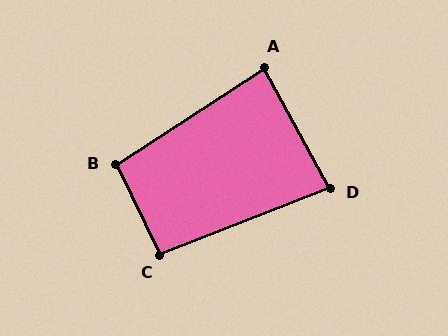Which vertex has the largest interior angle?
B, at approximately 97 degrees.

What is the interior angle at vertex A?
Approximately 85 degrees (approximately right).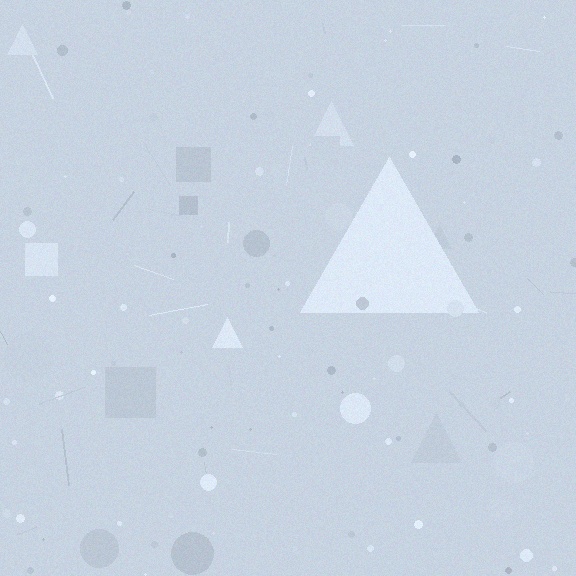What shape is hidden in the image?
A triangle is hidden in the image.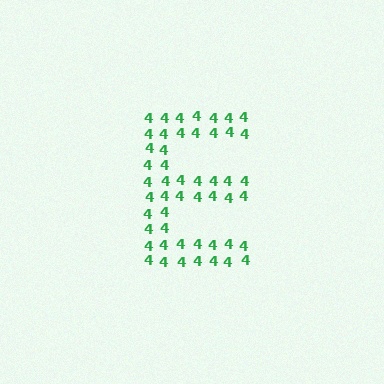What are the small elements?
The small elements are digit 4's.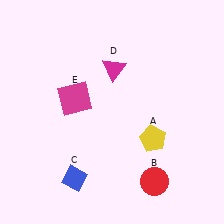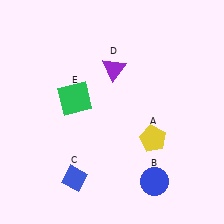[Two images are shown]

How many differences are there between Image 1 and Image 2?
There are 3 differences between the two images.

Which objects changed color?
B changed from red to blue. D changed from magenta to purple. E changed from magenta to green.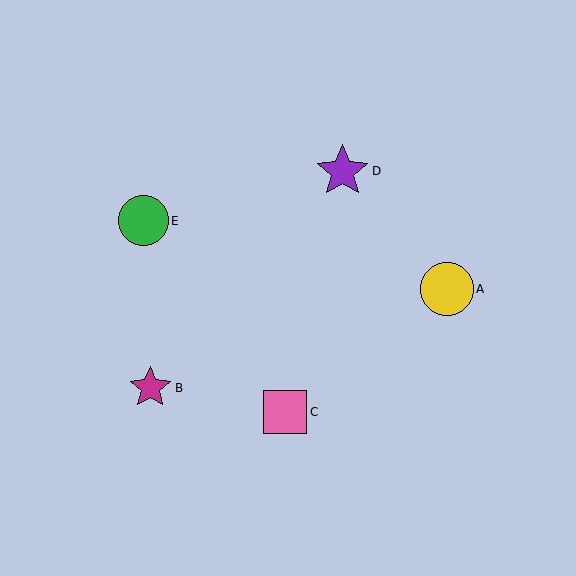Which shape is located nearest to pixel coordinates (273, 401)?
The pink square (labeled C) at (285, 412) is nearest to that location.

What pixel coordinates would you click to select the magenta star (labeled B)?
Click at (150, 388) to select the magenta star B.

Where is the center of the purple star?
The center of the purple star is at (343, 171).